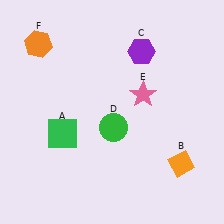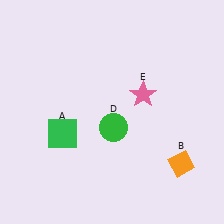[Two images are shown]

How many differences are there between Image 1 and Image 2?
There are 2 differences between the two images.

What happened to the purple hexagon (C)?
The purple hexagon (C) was removed in Image 2. It was in the top-right area of Image 1.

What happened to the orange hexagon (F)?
The orange hexagon (F) was removed in Image 2. It was in the top-left area of Image 1.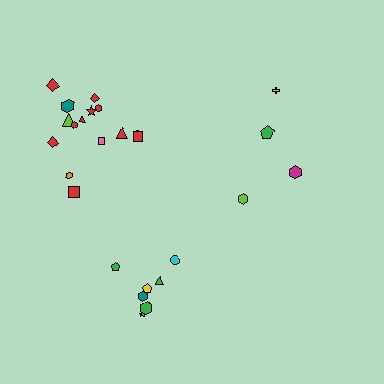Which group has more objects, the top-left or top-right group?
The top-left group.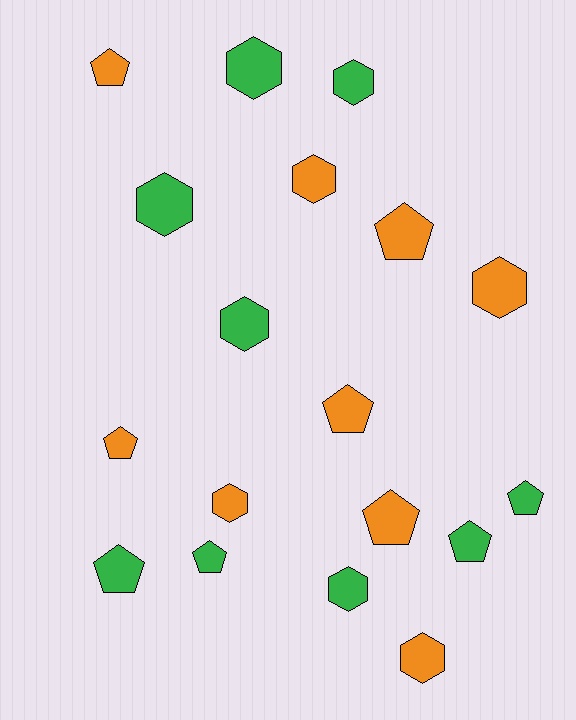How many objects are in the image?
There are 18 objects.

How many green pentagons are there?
There are 4 green pentagons.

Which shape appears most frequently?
Pentagon, with 9 objects.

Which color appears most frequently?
Green, with 9 objects.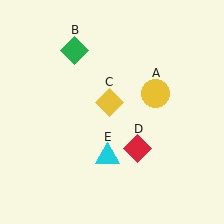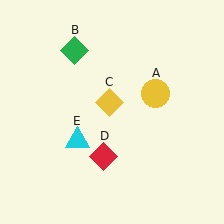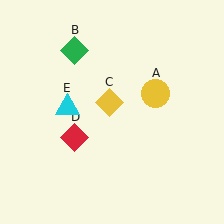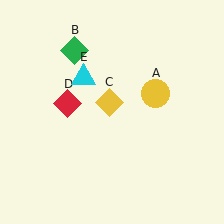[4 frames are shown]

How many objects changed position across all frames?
2 objects changed position: red diamond (object D), cyan triangle (object E).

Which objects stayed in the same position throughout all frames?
Yellow circle (object A) and green diamond (object B) and yellow diamond (object C) remained stationary.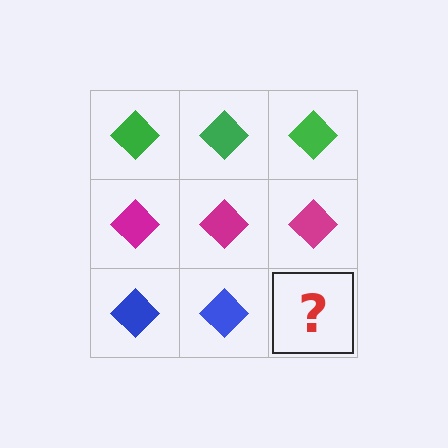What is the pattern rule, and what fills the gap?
The rule is that each row has a consistent color. The gap should be filled with a blue diamond.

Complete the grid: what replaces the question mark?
The question mark should be replaced with a blue diamond.